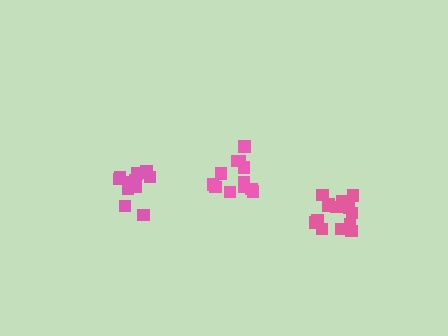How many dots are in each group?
Group 1: 12 dots, Group 2: 14 dots, Group 3: 14 dots (40 total).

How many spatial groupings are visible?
There are 3 spatial groupings.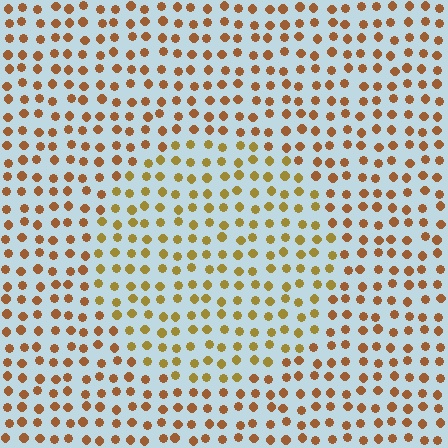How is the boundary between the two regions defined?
The boundary is defined purely by a slight shift in hue (about 25 degrees). Spacing, size, and orientation are identical on both sides.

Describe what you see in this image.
The image is filled with small brown elements in a uniform arrangement. A circle-shaped region is visible where the elements are tinted to a slightly different hue, forming a subtle color boundary.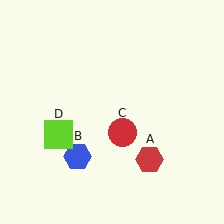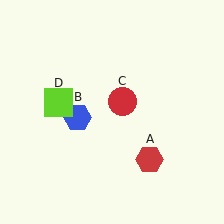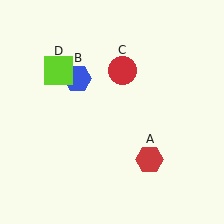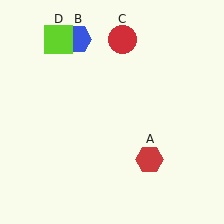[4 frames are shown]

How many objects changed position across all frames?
3 objects changed position: blue hexagon (object B), red circle (object C), lime square (object D).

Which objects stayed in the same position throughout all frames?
Red hexagon (object A) remained stationary.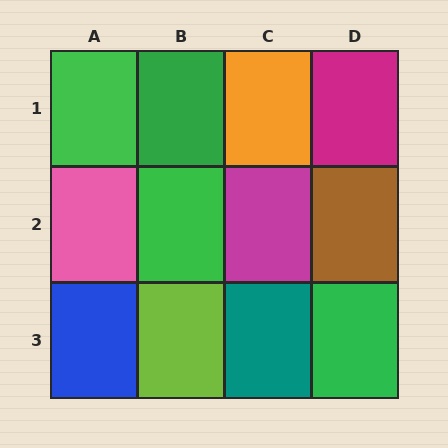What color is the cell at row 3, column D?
Green.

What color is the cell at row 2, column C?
Magenta.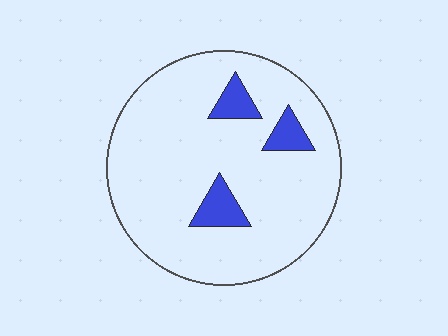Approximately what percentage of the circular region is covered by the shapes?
Approximately 10%.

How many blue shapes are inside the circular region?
3.